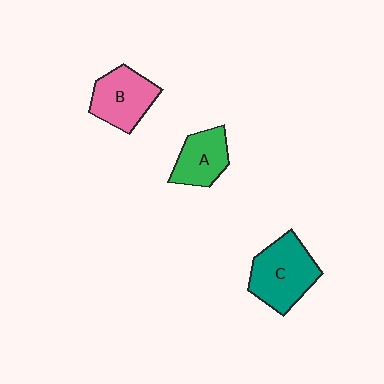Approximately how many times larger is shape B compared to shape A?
Approximately 1.2 times.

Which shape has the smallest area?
Shape A (green).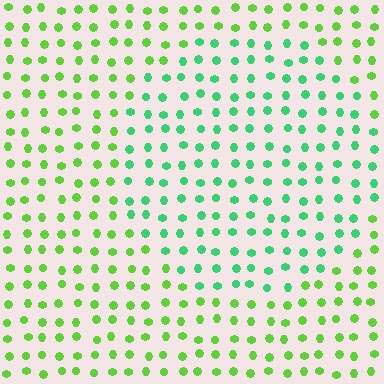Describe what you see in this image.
The image is filled with small lime elements in a uniform arrangement. A circle-shaped region is visible where the elements are tinted to a slightly different hue, forming a subtle color boundary.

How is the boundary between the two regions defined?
The boundary is defined purely by a slight shift in hue (about 38 degrees). Spacing, size, and orientation are identical on both sides.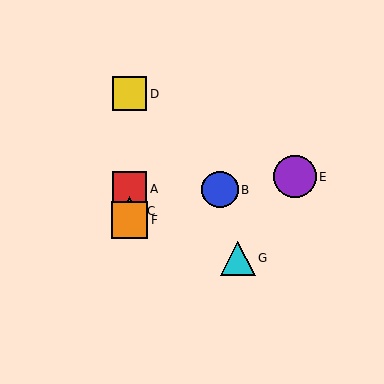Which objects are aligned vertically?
Objects A, C, D, F are aligned vertically.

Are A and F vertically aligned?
Yes, both are at x≈130.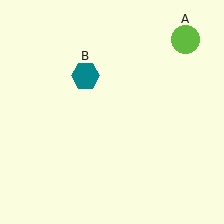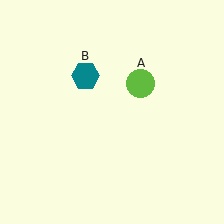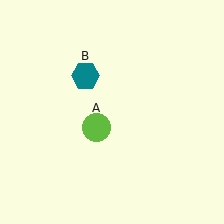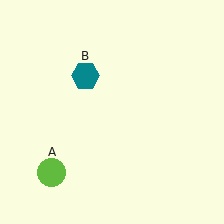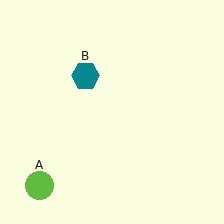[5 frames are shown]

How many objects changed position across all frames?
1 object changed position: lime circle (object A).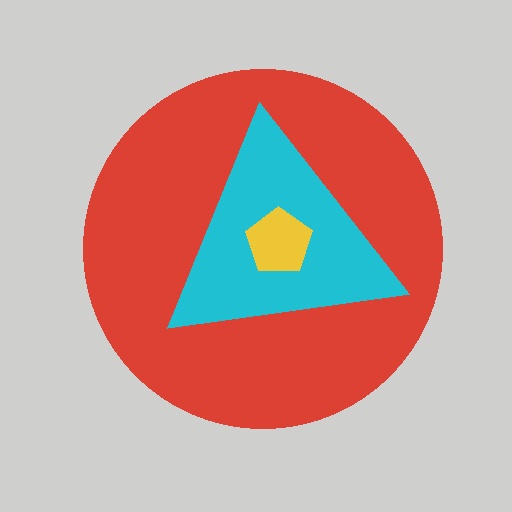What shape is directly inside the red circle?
The cyan triangle.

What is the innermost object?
The yellow pentagon.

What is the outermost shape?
The red circle.